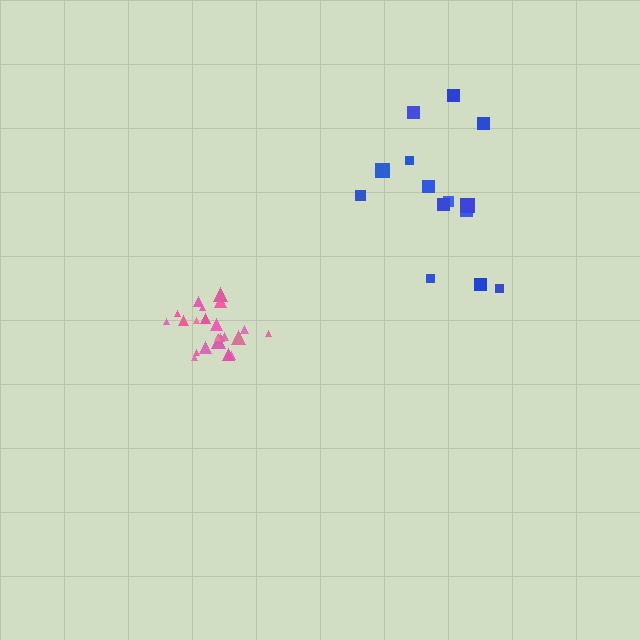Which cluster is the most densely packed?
Pink.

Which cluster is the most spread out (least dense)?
Blue.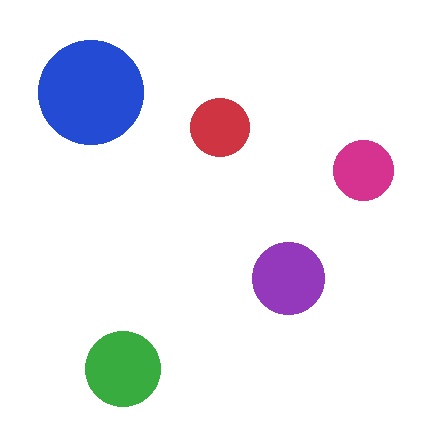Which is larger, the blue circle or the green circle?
The blue one.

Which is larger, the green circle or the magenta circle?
The green one.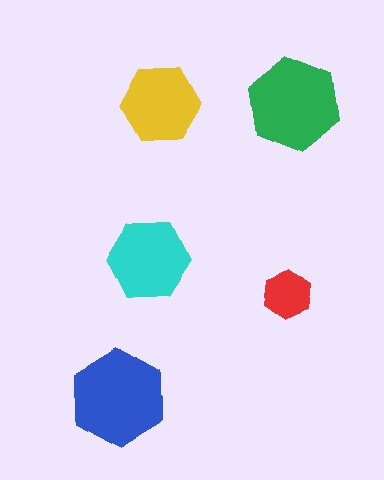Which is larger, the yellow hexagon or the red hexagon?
The yellow one.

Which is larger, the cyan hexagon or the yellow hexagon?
The cyan one.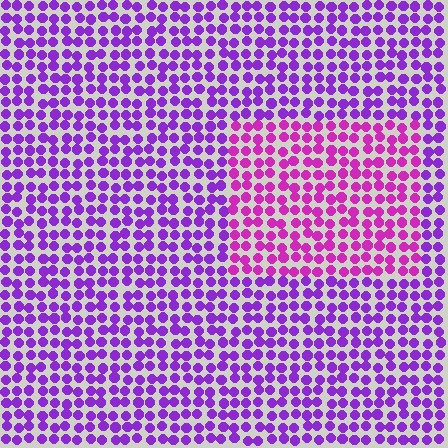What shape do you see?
I see a rectangle.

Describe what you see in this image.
The image is filled with small purple elements in a uniform arrangement. A rectangle-shaped region is visible where the elements are tinted to a slightly different hue, forming a subtle color boundary.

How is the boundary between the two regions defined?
The boundary is defined purely by a slight shift in hue (about 32 degrees). Spacing, size, and orientation are identical on both sides.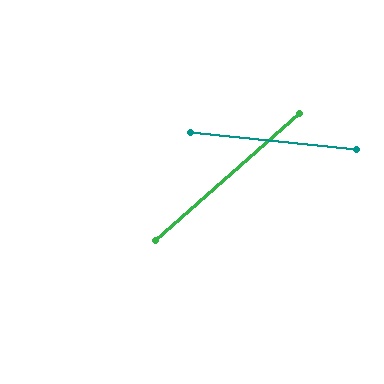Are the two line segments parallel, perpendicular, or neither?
Neither parallel nor perpendicular — they differ by about 47°.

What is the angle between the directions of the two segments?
Approximately 47 degrees.